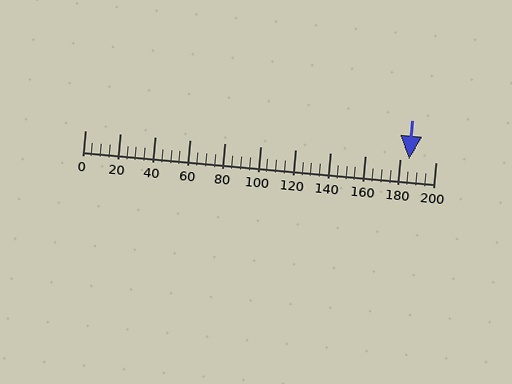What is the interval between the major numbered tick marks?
The major tick marks are spaced 20 units apart.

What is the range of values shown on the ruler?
The ruler shows values from 0 to 200.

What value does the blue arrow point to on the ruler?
The blue arrow points to approximately 185.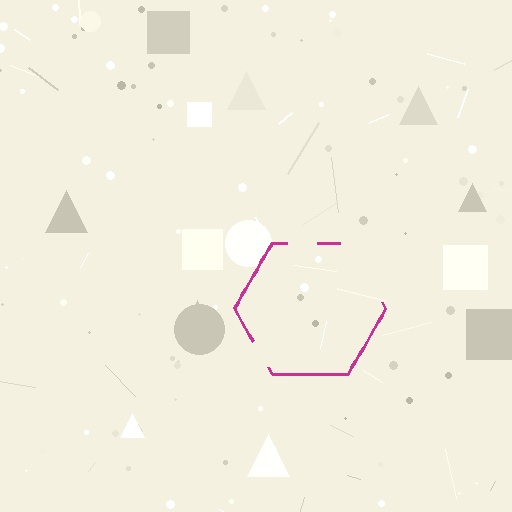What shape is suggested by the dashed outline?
The dashed outline suggests a hexagon.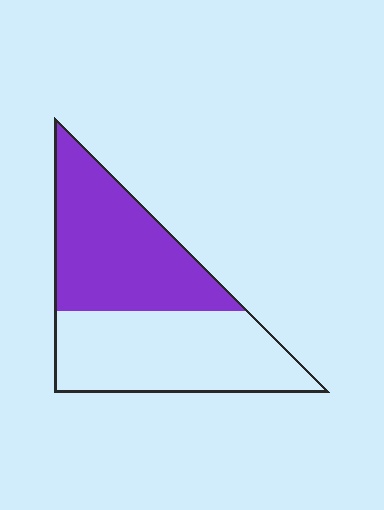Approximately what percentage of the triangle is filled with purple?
Approximately 50%.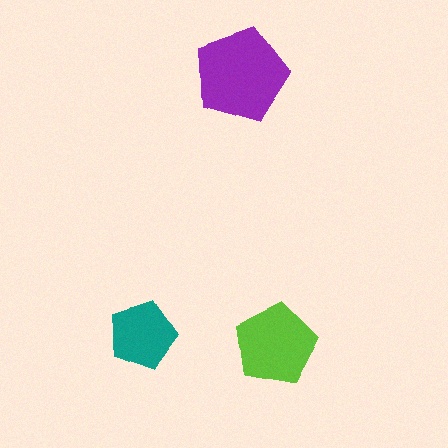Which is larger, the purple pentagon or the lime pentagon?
The purple one.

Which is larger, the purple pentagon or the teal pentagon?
The purple one.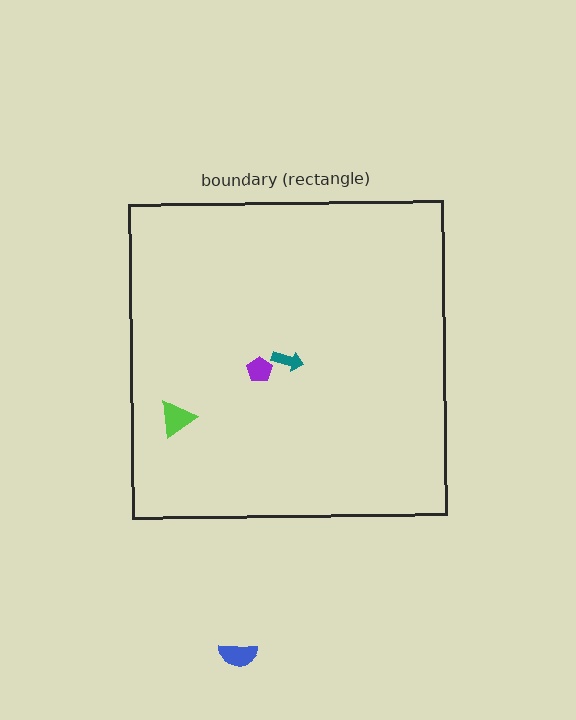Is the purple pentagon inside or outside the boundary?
Inside.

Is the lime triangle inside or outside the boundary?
Inside.